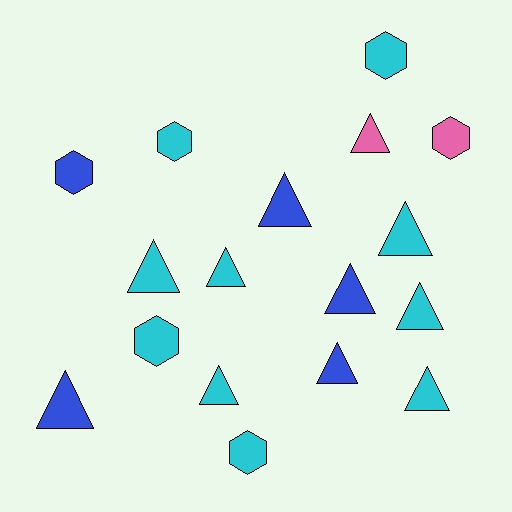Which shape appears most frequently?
Triangle, with 11 objects.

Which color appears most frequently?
Cyan, with 10 objects.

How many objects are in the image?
There are 17 objects.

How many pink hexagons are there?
There is 1 pink hexagon.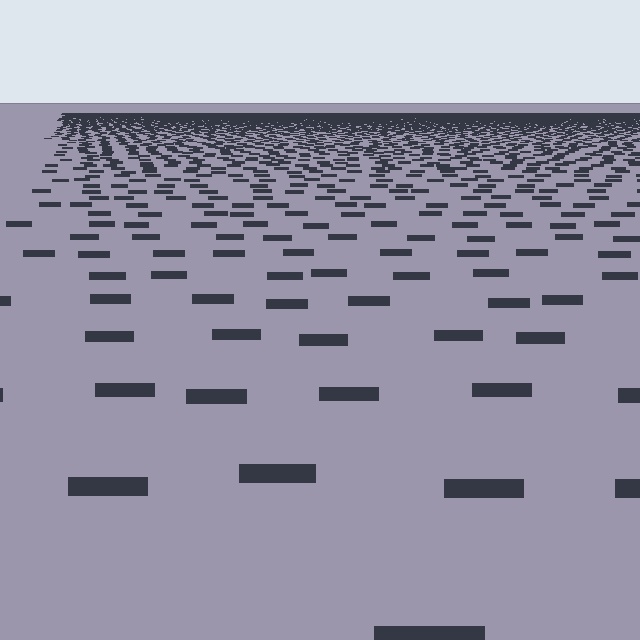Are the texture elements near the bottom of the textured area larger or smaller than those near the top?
Larger. Near the bottom, elements are closer to the viewer and appear at a bigger on-screen size.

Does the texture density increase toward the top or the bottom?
Density increases toward the top.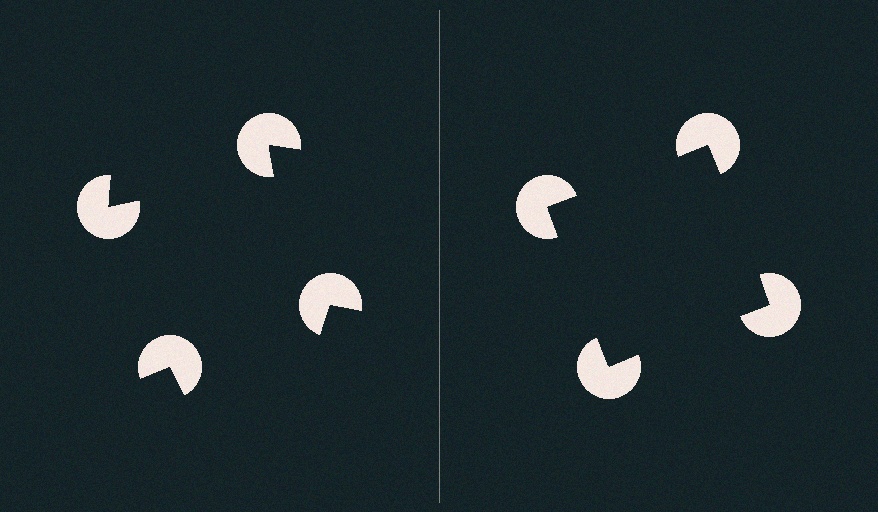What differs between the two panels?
The pac-man discs are positioned identically on both sides; only the wedge orientations differ. On the right they align to a square; on the left they are misaligned.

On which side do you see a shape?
An illusory square appears on the right side. On the left side the wedge cuts are rotated, so no coherent shape forms.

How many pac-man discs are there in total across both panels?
8 — 4 on each side.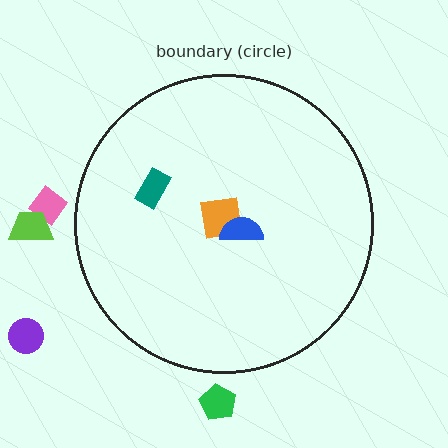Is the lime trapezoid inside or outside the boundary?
Outside.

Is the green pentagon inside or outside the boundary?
Outside.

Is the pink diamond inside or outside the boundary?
Outside.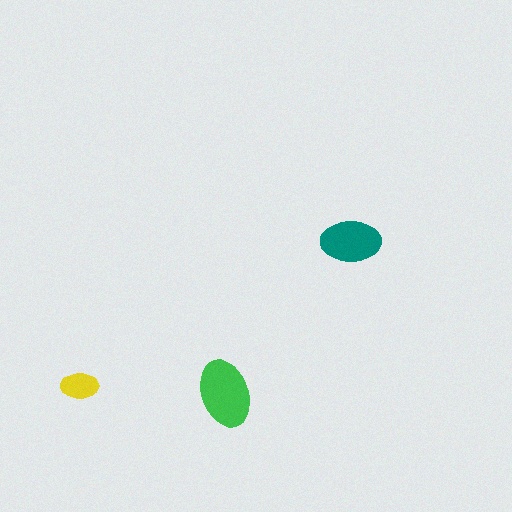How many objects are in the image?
There are 3 objects in the image.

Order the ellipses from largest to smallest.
the green one, the teal one, the yellow one.